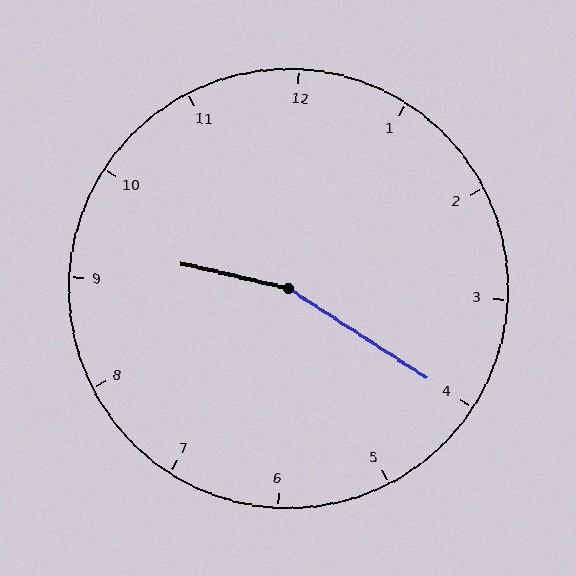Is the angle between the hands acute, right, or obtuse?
It is obtuse.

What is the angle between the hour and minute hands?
Approximately 160 degrees.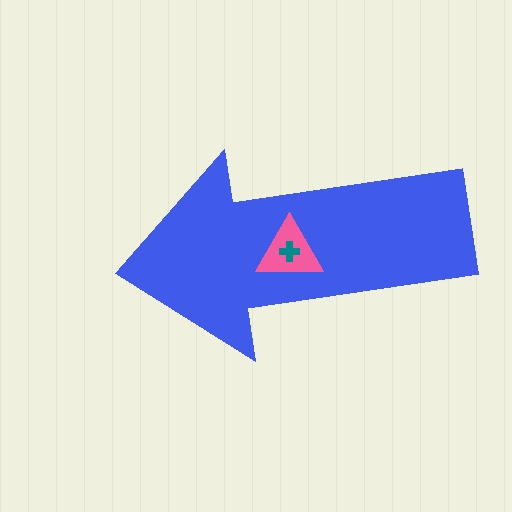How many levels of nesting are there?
3.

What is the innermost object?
The teal cross.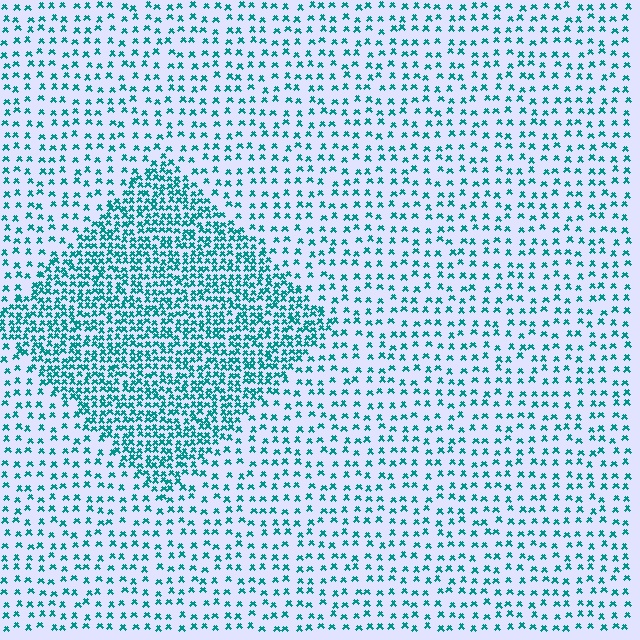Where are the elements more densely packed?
The elements are more densely packed inside the diamond boundary.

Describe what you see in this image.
The image contains small teal elements arranged at two different densities. A diamond-shaped region is visible where the elements are more densely packed than the surrounding area.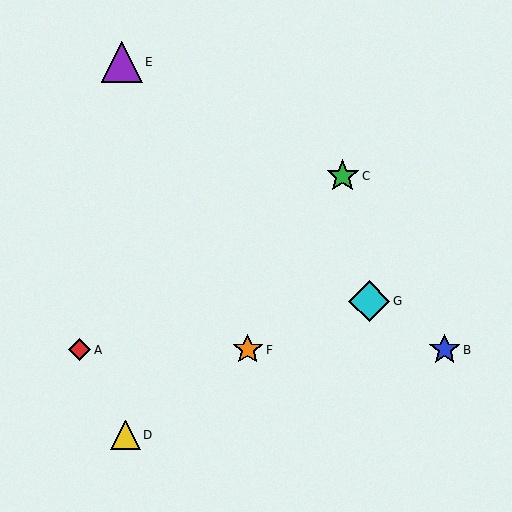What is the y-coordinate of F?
Object F is at y≈350.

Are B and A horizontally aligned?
Yes, both are at y≈350.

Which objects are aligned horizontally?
Objects A, B, F are aligned horizontally.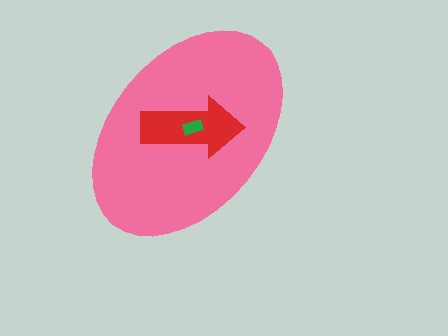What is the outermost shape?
The pink ellipse.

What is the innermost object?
The green rectangle.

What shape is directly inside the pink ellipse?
The red arrow.